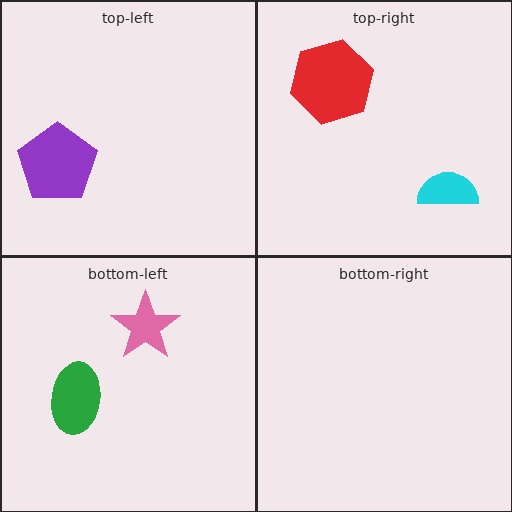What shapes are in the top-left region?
The purple pentagon.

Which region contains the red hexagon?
The top-right region.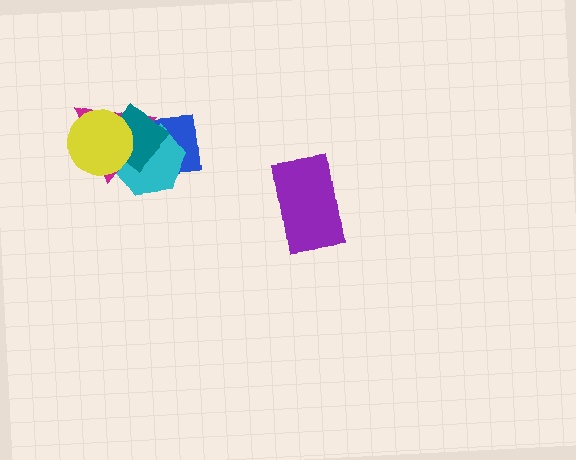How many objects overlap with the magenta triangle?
4 objects overlap with the magenta triangle.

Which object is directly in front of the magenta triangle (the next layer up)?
The teal diamond is directly in front of the magenta triangle.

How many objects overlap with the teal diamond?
4 objects overlap with the teal diamond.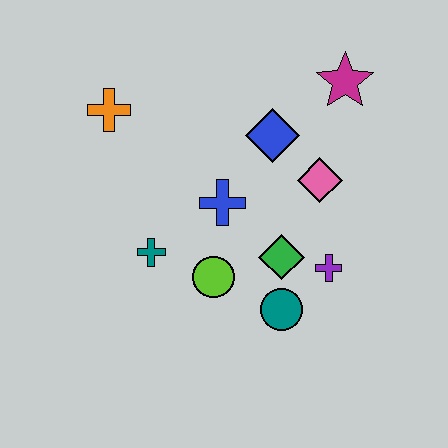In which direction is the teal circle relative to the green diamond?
The teal circle is below the green diamond.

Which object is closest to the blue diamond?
The pink diamond is closest to the blue diamond.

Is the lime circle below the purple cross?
Yes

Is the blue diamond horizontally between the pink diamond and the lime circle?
Yes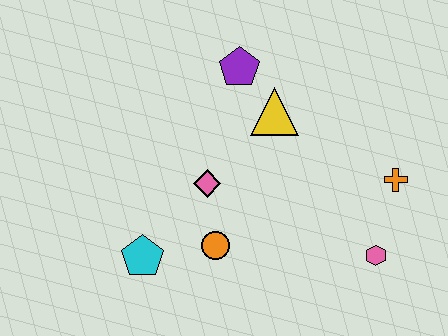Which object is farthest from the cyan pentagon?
The orange cross is farthest from the cyan pentagon.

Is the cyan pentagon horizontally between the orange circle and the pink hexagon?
No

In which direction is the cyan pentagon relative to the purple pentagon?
The cyan pentagon is below the purple pentagon.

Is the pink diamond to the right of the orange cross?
No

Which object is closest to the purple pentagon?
The yellow triangle is closest to the purple pentagon.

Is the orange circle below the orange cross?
Yes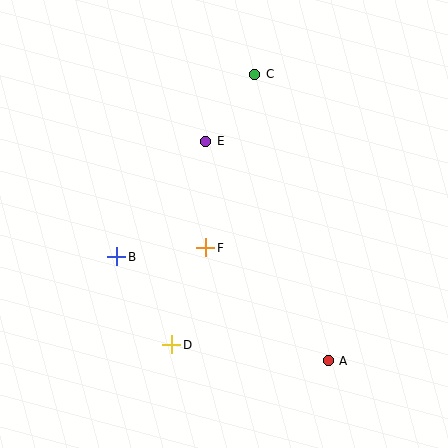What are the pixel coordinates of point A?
Point A is at (328, 361).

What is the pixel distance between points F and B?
The distance between F and B is 89 pixels.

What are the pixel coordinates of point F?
Point F is at (206, 248).